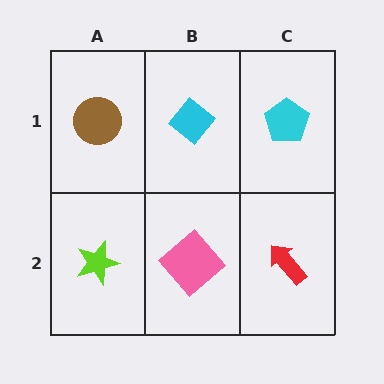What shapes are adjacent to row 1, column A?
A lime star (row 2, column A), a cyan diamond (row 1, column B).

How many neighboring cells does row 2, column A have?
2.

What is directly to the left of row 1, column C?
A cyan diamond.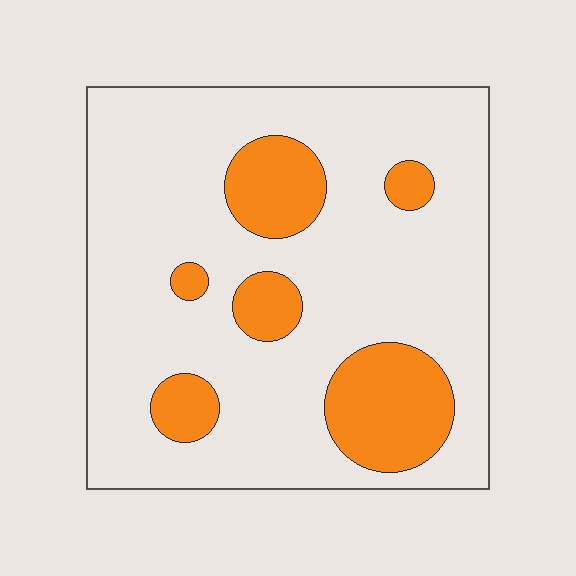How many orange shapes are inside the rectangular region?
6.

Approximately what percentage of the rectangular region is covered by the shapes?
Approximately 20%.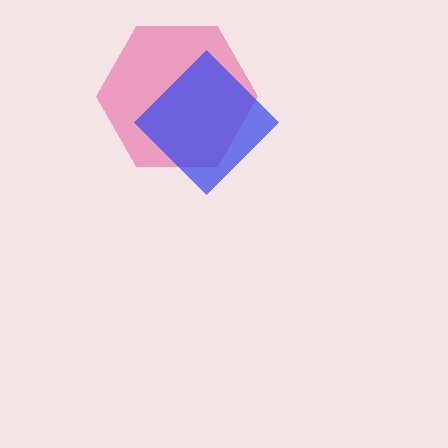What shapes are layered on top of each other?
The layered shapes are: a pink hexagon, a blue diamond.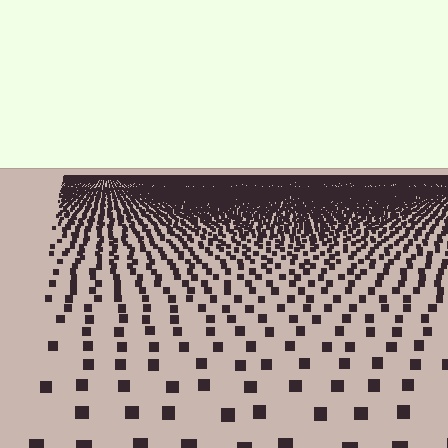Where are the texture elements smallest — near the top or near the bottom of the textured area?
Near the top.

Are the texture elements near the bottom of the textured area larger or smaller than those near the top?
Larger. Near the bottom, elements are closer to the viewer and appear at a bigger on-screen size.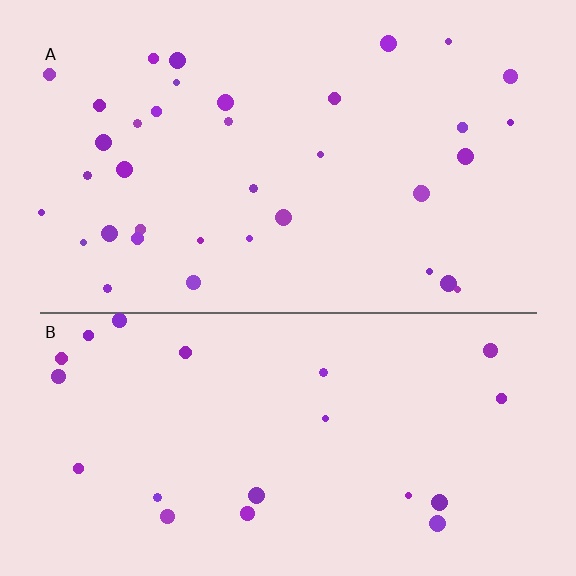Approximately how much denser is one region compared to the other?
Approximately 1.7× — region A over region B.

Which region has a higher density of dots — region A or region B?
A (the top).